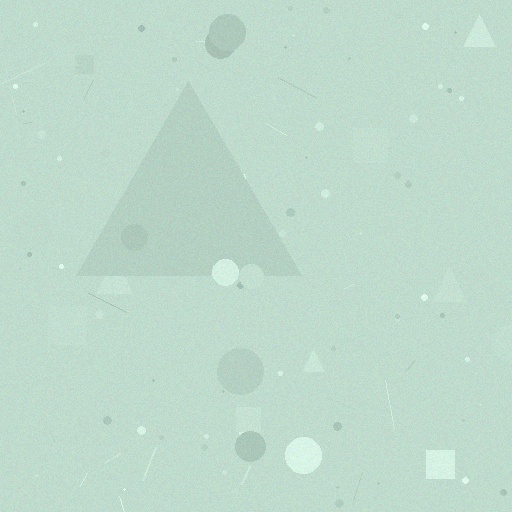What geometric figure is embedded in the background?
A triangle is embedded in the background.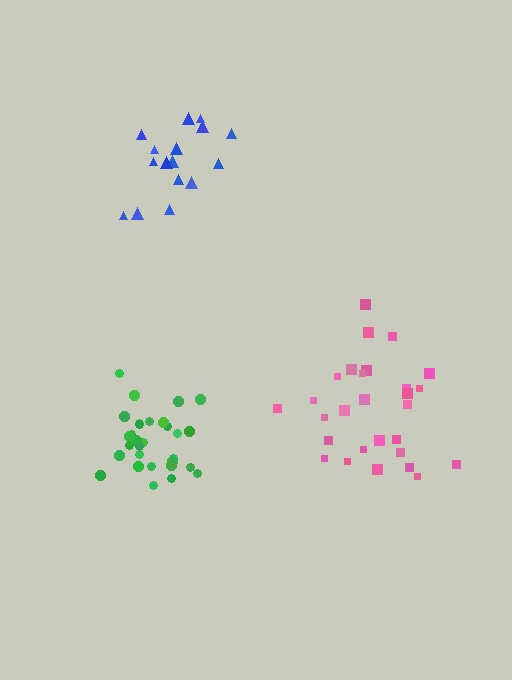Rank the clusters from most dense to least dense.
green, blue, pink.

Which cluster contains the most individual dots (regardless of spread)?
Green (31).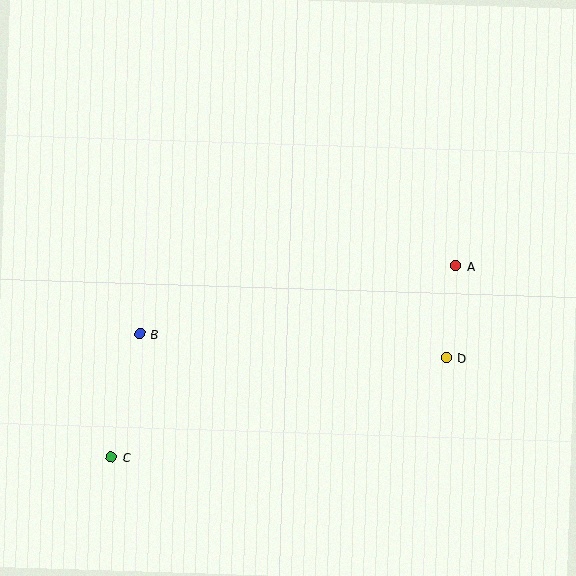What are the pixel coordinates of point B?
Point B is at (140, 334).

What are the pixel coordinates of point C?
Point C is at (111, 457).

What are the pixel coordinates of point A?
Point A is at (455, 266).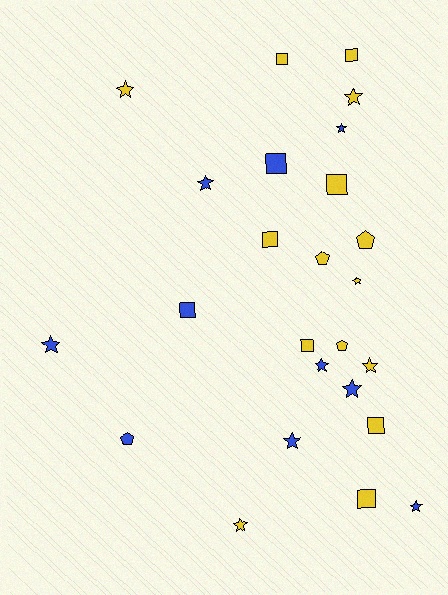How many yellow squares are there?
There are 7 yellow squares.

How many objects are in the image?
There are 25 objects.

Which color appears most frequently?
Yellow, with 15 objects.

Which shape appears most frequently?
Star, with 12 objects.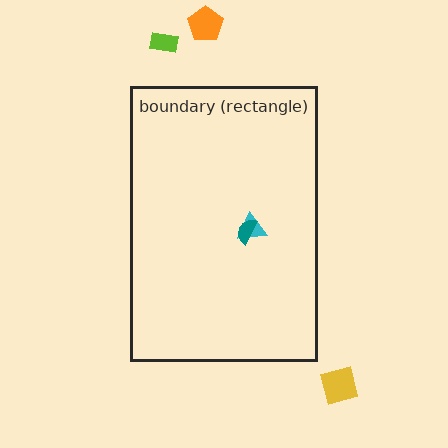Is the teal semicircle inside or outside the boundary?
Inside.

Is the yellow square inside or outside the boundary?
Outside.